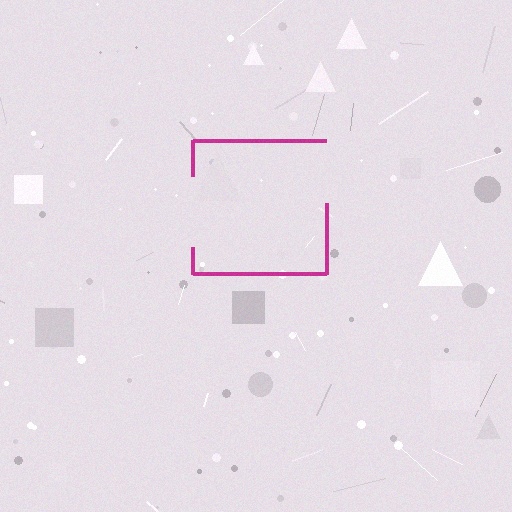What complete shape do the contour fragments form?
The contour fragments form a square.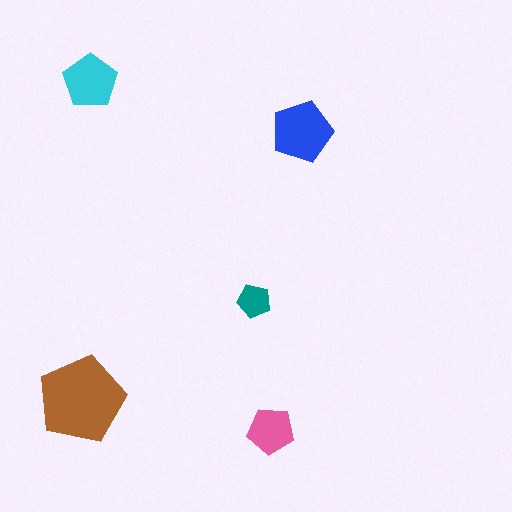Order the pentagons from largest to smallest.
the brown one, the blue one, the cyan one, the pink one, the teal one.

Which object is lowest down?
The pink pentagon is bottommost.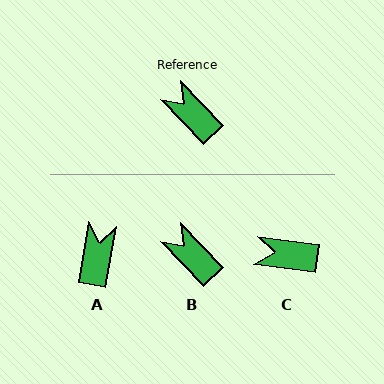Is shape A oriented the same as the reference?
No, it is off by about 54 degrees.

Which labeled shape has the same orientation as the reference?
B.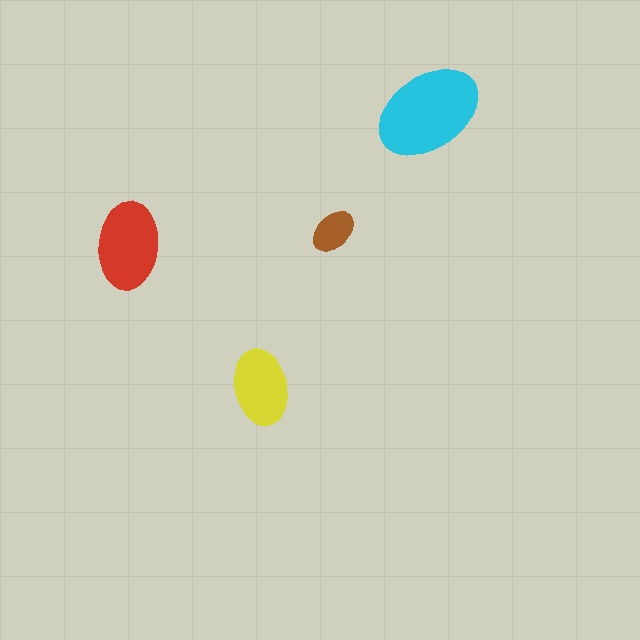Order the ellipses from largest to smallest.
the cyan one, the red one, the yellow one, the brown one.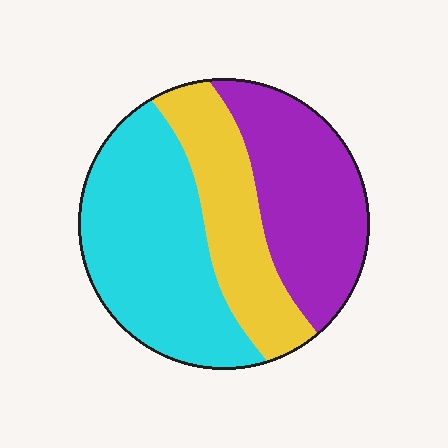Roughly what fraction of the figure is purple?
Purple covers around 35% of the figure.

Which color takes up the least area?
Yellow, at roughly 25%.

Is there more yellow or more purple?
Purple.